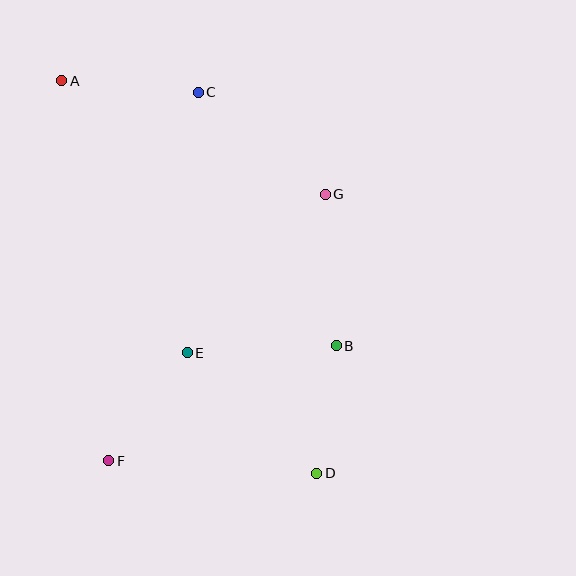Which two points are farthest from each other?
Points A and D are farthest from each other.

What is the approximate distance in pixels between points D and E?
The distance between D and E is approximately 177 pixels.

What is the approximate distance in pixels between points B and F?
The distance between B and F is approximately 255 pixels.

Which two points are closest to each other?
Points B and D are closest to each other.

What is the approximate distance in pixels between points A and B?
The distance between A and B is approximately 382 pixels.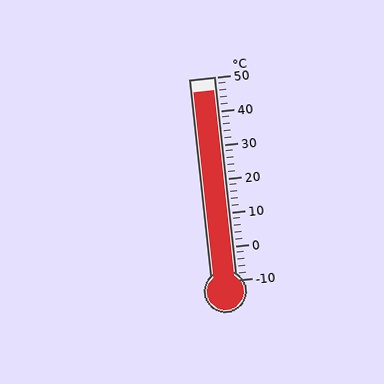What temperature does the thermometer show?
The thermometer shows approximately 46°C.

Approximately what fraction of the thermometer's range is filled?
The thermometer is filled to approximately 95% of its range.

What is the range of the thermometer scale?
The thermometer scale ranges from -10°C to 50°C.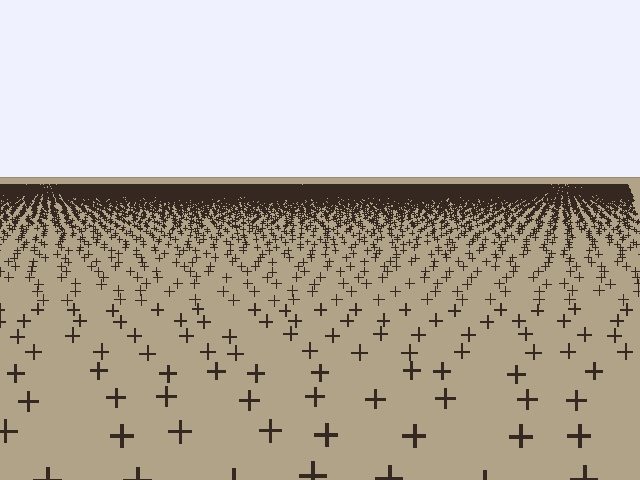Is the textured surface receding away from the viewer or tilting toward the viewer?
The surface is receding away from the viewer. Texture elements get smaller and denser toward the top.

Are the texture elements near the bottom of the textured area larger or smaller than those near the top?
Larger. Near the bottom, elements are closer to the viewer and appear at a bigger on-screen size.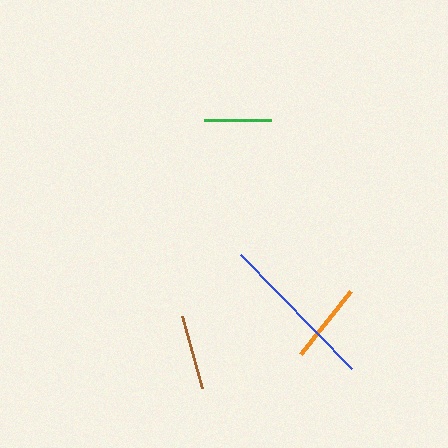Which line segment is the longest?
The blue line is the longest at approximately 159 pixels.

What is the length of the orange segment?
The orange segment is approximately 80 pixels long.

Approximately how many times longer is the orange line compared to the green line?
The orange line is approximately 1.2 times the length of the green line.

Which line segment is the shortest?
The green line is the shortest at approximately 67 pixels.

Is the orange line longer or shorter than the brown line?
The orange line is longer than the brown line.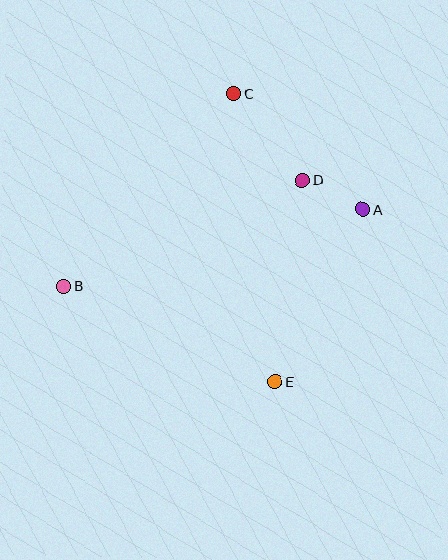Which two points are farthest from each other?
Points A and B are farthest from each other.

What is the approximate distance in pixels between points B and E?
The distance between B and E is approximately 232 pixels.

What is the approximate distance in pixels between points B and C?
The distance between B and C is approximately 257 pixels.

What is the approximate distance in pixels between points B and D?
The distance between B and D is approximately 261 pixels.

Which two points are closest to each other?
Points A and D are closest to each other.